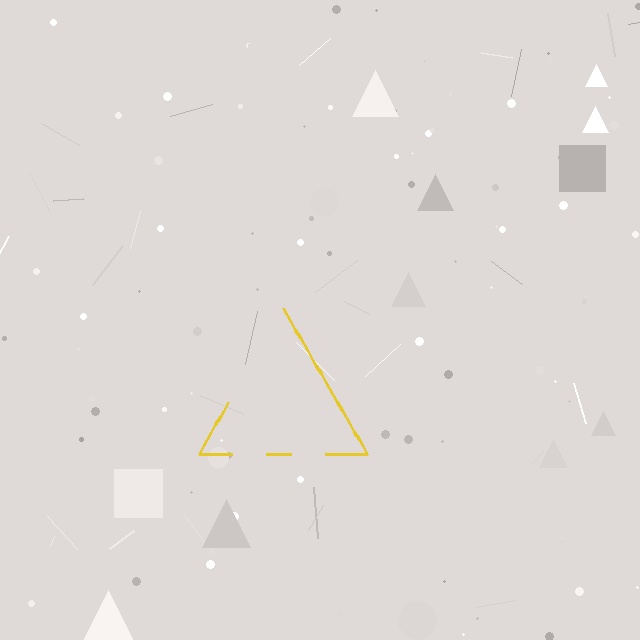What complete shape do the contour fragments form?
The contour fragments form a triangle.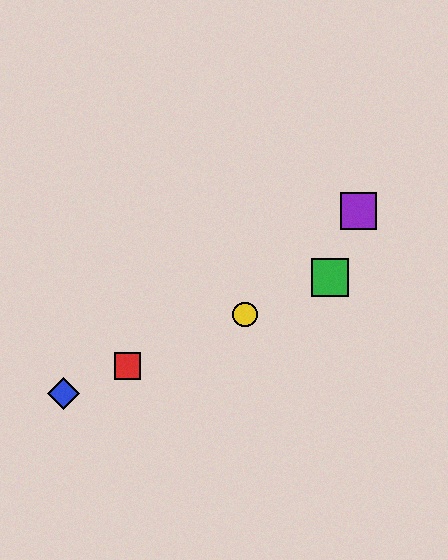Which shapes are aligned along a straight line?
The red square, the blue diamond, the green square, the yellow circle are aligned along a straight line.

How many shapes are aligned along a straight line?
4 shapes (the red square, the blue diamond, the green square, the yellow circle) are aligned along a straight line.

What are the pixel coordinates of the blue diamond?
The blue diamond is at (64, 394).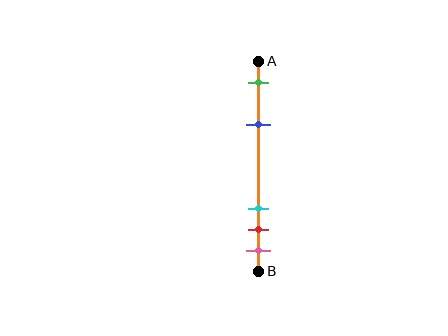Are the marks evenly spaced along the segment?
No, the marks are not evenly spaced.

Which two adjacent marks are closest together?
The red and pink marks are the closest adjacent pair.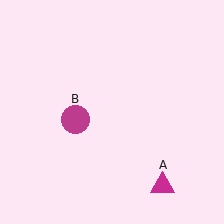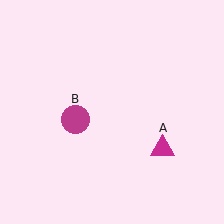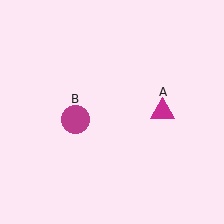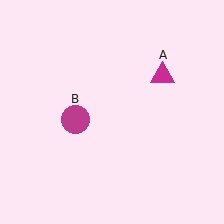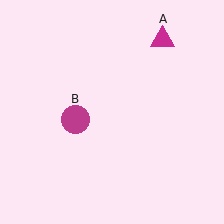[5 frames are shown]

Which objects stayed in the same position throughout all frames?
Magenta circle (object B) remained stationary.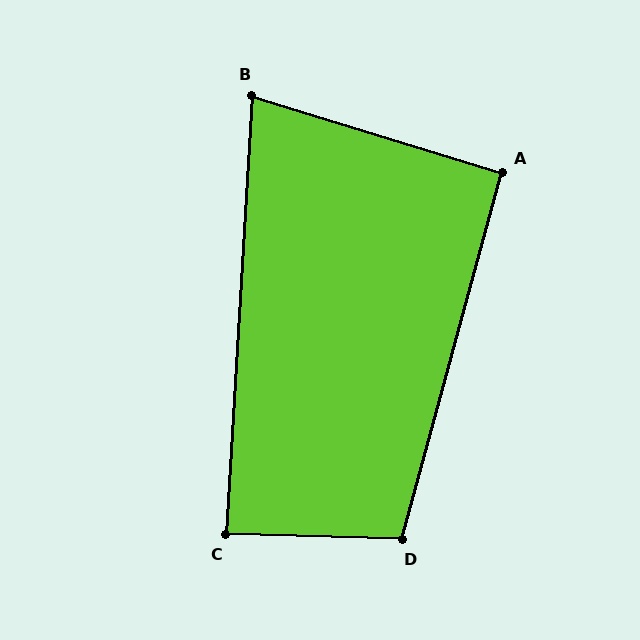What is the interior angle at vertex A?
Approximately 92 degrees (approximately right).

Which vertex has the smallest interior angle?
B, at approximately 76 degrees.